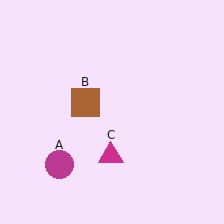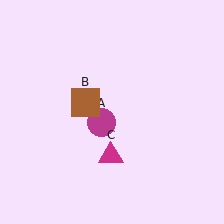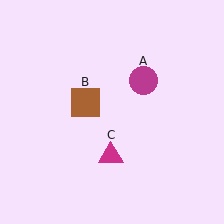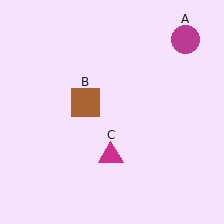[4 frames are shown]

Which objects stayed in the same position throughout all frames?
Brown square (object B) and magenta triangle (object C) remained stationary.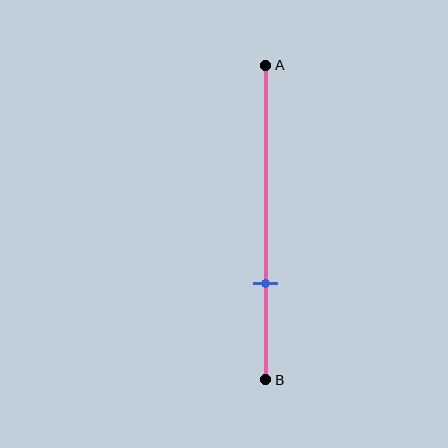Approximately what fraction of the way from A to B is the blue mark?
The blue mark is approximately 70% of the way from A to B.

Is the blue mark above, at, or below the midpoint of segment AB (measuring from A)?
The blue mark is below the midpoint of segment AB.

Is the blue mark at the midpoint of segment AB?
No, the mark is at about 70% from A, not at the 50% midpoint.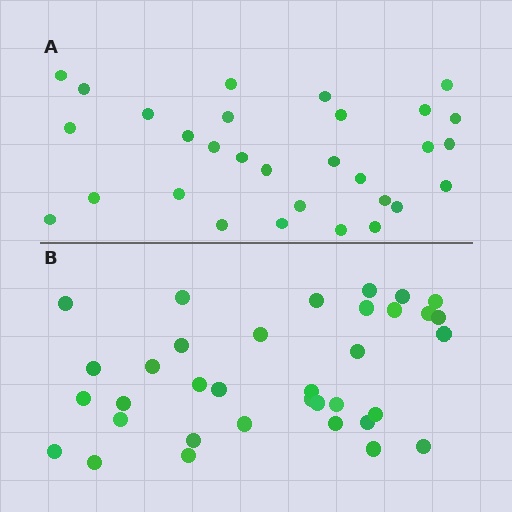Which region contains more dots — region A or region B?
Region B (the bottom region) has more dots.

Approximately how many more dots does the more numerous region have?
Region B has about 5 more dots than region A.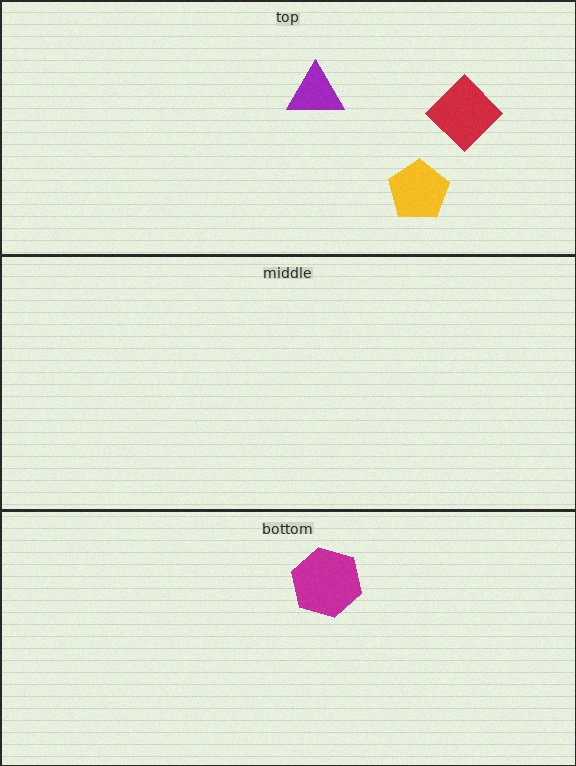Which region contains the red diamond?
The top region.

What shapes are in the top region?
The yellow pentagon, the red diamond, the purple triangle.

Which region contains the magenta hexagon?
The bottom region.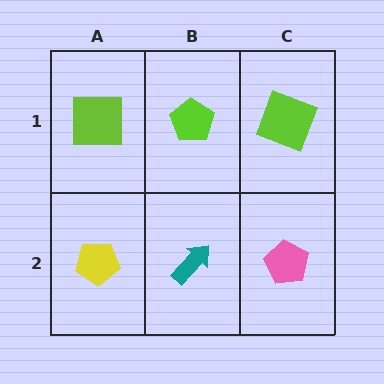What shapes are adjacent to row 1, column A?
A yellow pentagon (row 2, column A), a lime pentagon (row 1, column B).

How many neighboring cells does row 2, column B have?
3.